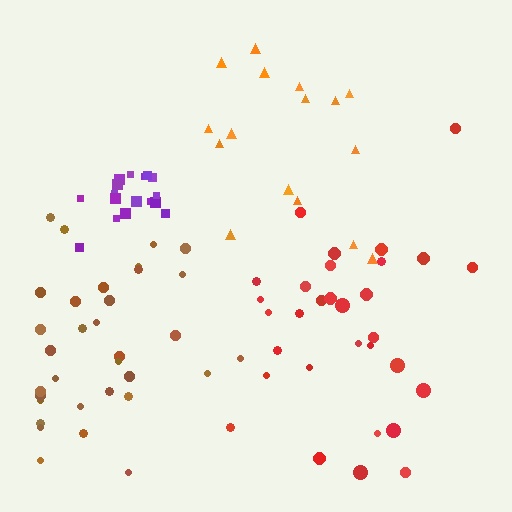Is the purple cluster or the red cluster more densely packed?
Purple.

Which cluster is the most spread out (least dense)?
Orange.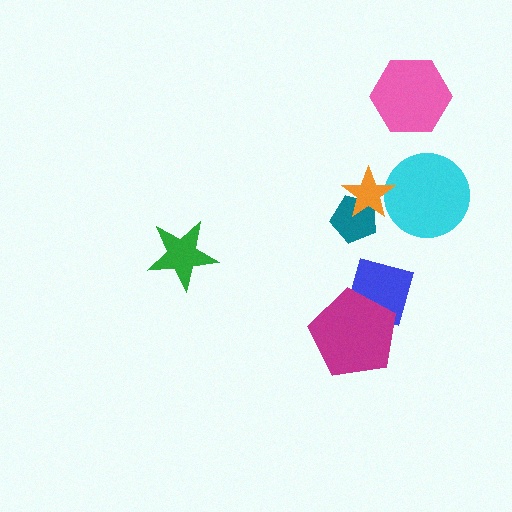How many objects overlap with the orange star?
2 objects overlap with the orange star.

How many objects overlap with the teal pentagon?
1 object overlaps with the teal pentagon.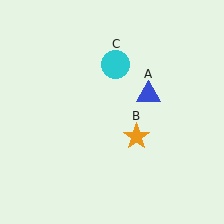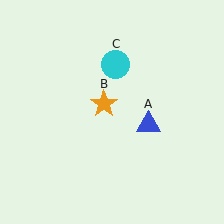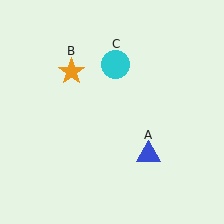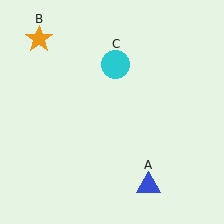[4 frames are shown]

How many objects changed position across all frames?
2 objects changed position: blue triangle (object A), orange star (object B).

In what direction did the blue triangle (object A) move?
The blue triangle (object A) moved down.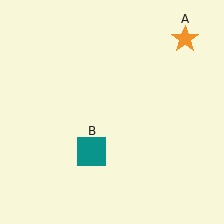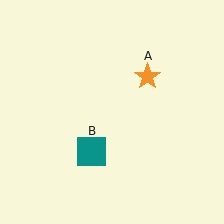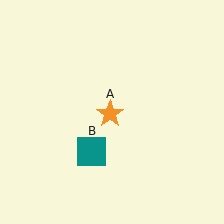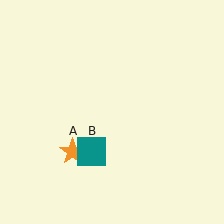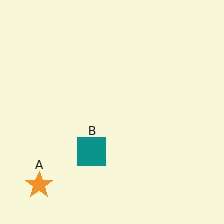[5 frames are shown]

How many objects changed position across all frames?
1 object changed position: orange star (object A).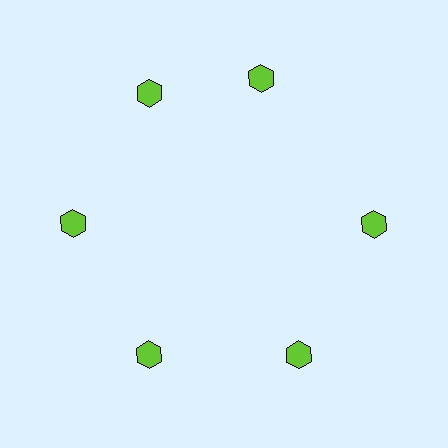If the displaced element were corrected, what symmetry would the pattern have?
It would have 6-fold rotational symmetry — the pattern would map onto itself every 60 degrees.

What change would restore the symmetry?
The symmetry would be restored by rotating it back into even spacing with its neighbors so that all 6 hexagons sit at equal angles and equal distance from the center.